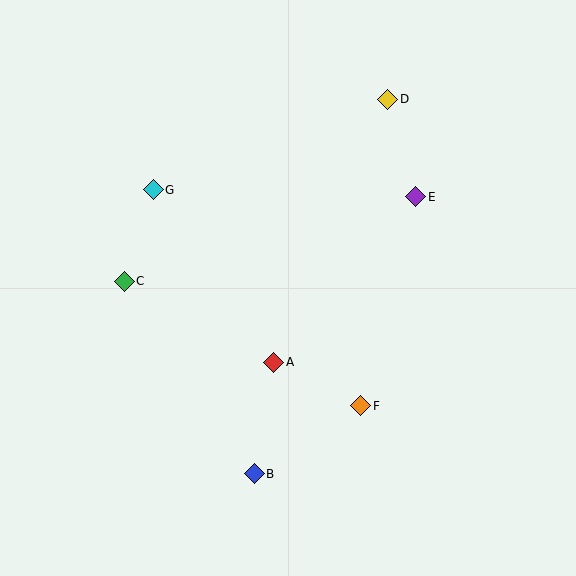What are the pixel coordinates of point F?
Point F is at (361, 406).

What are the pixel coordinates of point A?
Point A is at (274, 362).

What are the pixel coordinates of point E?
Point E is at (416, 197).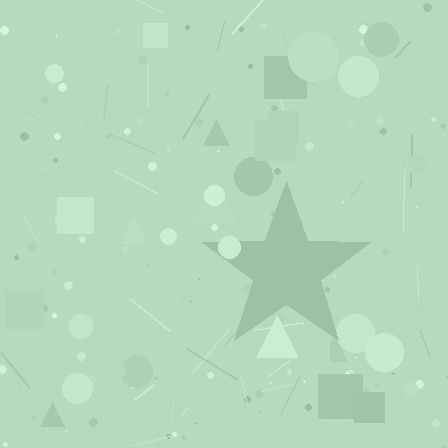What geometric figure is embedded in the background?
A star is embedded in the background.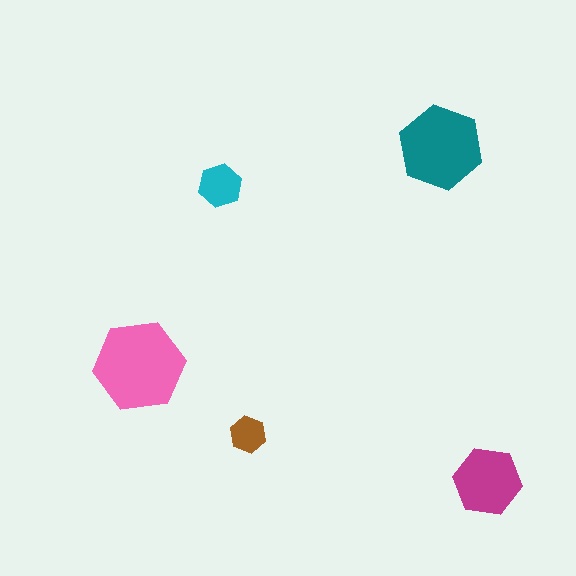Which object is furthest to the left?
The pink hexagon is leftmost.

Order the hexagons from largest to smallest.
the pink one, the teal one, the magenta one, the cyan one, the brown one.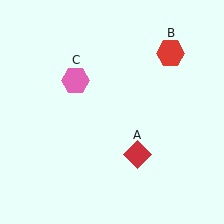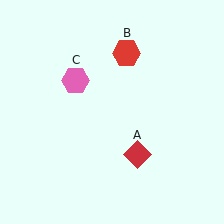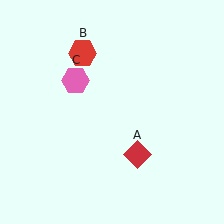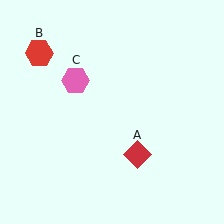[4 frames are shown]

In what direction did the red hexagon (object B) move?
The red hexagon (object B) moved left.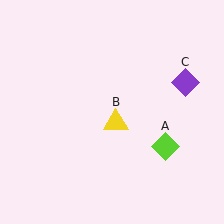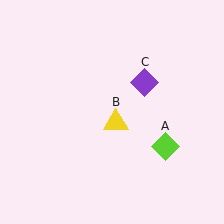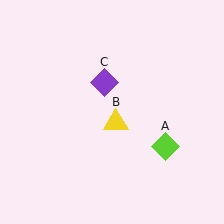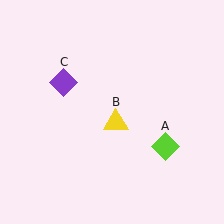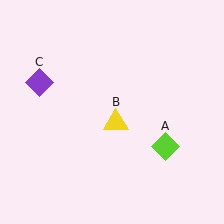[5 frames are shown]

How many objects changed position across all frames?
1 object changed position: purple diamond (object C).